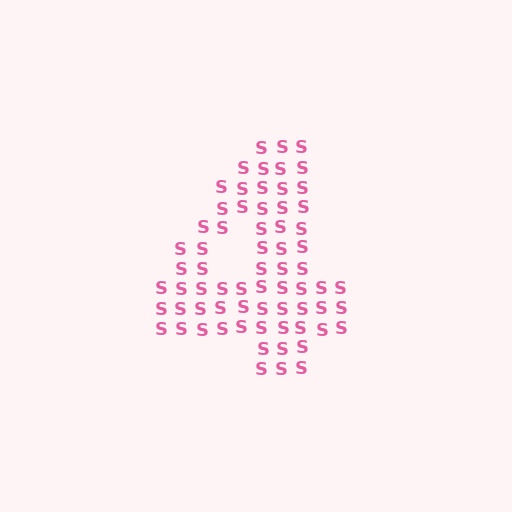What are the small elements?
The small elements are letter S's.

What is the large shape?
The large shape is the digit 4.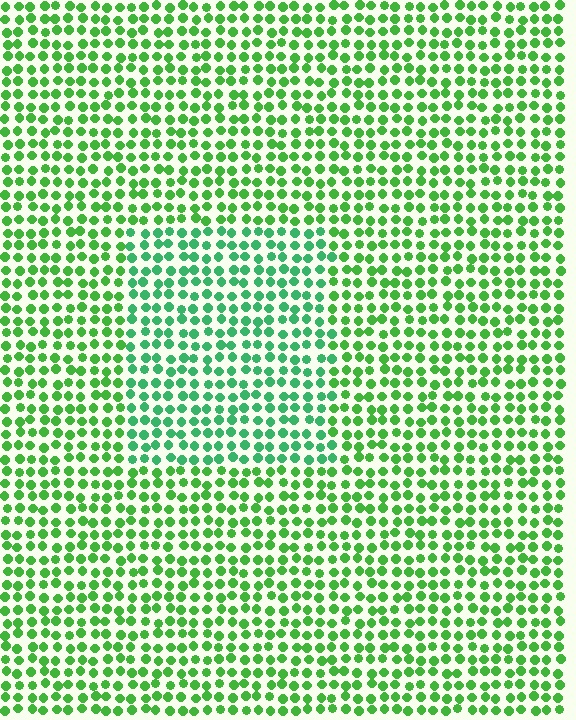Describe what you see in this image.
The image is filled with small green elements in a uniform arrangement. A rectangle-shaped region is visible where the elements are tinted to a slightly different hue, forming a subtle color boundary.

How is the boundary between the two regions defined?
The boundary is defined purely by a slight shift in hue (about 26 degrees). Spacing, size, and orientation are identical on both sides.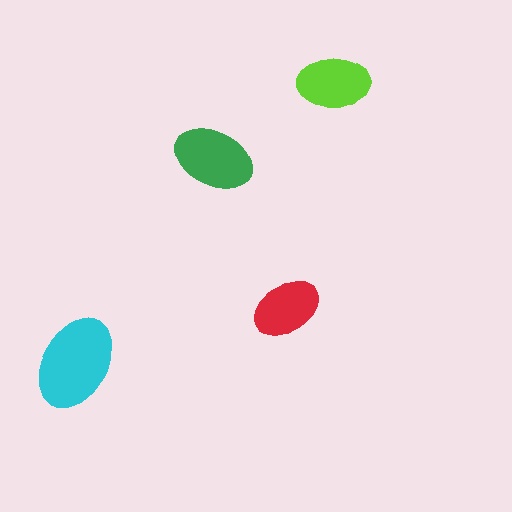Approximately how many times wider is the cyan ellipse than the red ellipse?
About 1.5 times wider.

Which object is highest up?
The lime ellipse is topmost.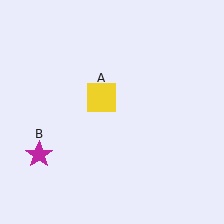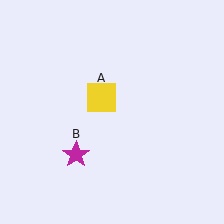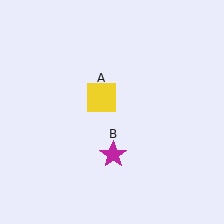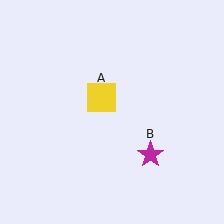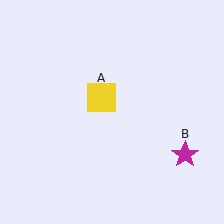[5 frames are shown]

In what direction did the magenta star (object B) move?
The magenta star (object B) moved right.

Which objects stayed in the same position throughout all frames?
Yellow square (object A) remained stationary.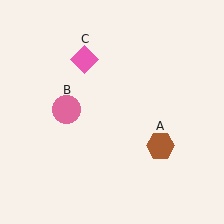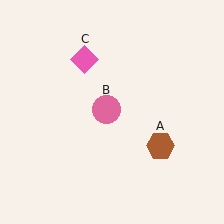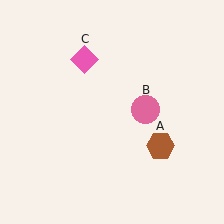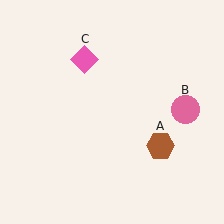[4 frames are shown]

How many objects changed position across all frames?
1 object changed position: pink circle (object B).